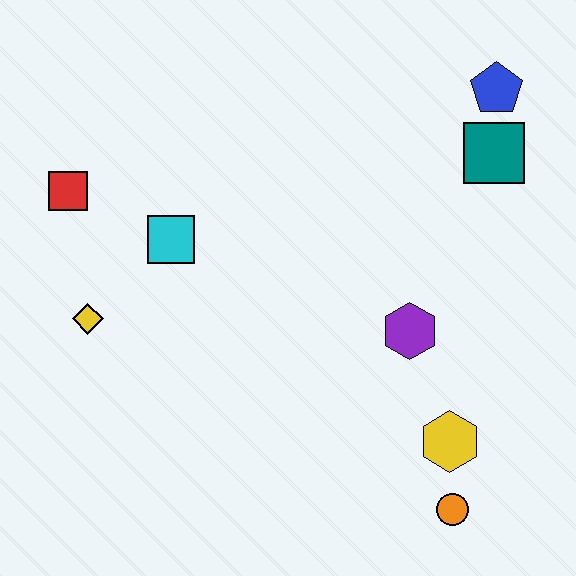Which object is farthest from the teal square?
The yellow diamond is farthest from the teal square.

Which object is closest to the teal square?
The blue pentagon is closest to the teal square.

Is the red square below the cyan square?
No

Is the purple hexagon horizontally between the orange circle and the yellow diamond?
Yes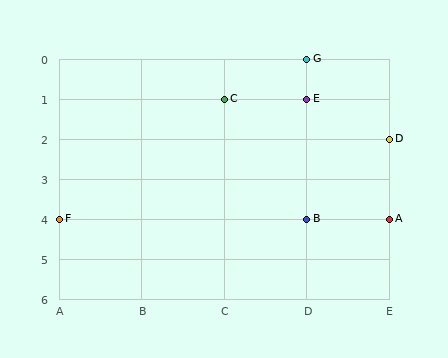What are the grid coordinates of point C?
Point C is at grid coordinates (C, 1).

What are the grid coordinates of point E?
Point E is at grid coordinates (D, 1).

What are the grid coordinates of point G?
Point G is at grid coordinates (D, 0).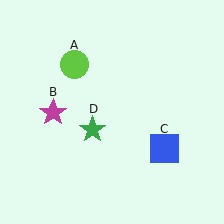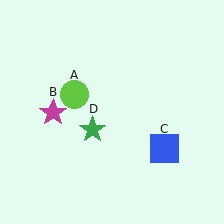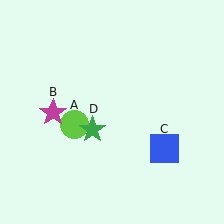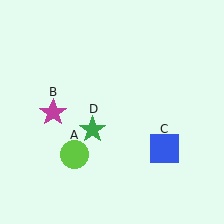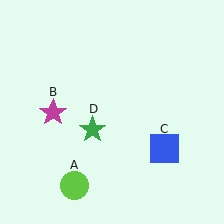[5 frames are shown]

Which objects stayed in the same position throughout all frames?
Magenta star (object B) and blue square (object C) and green star (object D) remained stationary.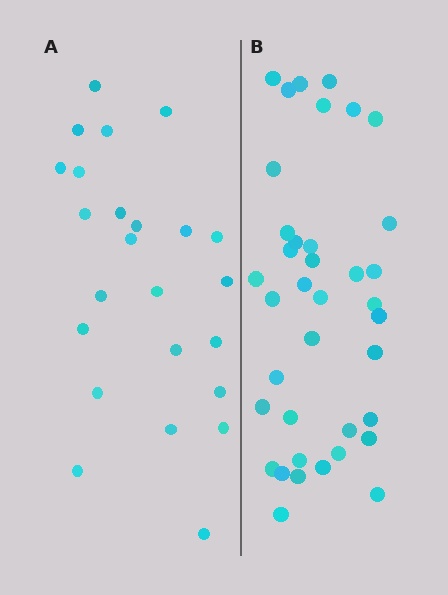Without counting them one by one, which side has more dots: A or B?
Region B (the right region) has more dots.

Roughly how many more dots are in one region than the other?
Region B has approximately 15 more dots than region A.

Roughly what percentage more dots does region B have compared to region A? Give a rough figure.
About 60% more.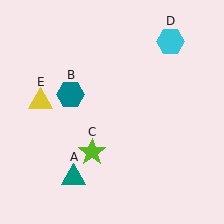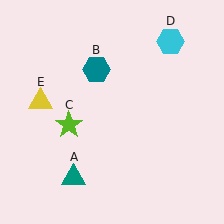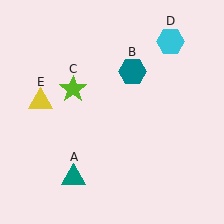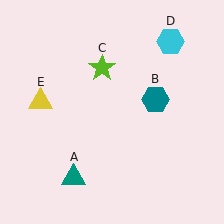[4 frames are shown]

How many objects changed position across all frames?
2 objects changed position: teal hexagon (object B), lime star (object C).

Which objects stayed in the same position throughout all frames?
Teal triangle (object A) and cyan hexagon (object D) and yellow triangle (object E) remained stationary.